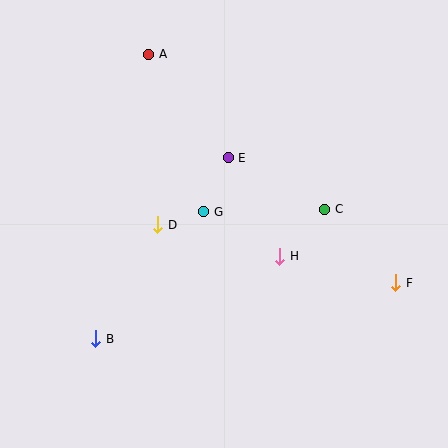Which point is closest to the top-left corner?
Point A is closest to the top-left corner.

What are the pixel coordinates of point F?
Point F is at (396, 283).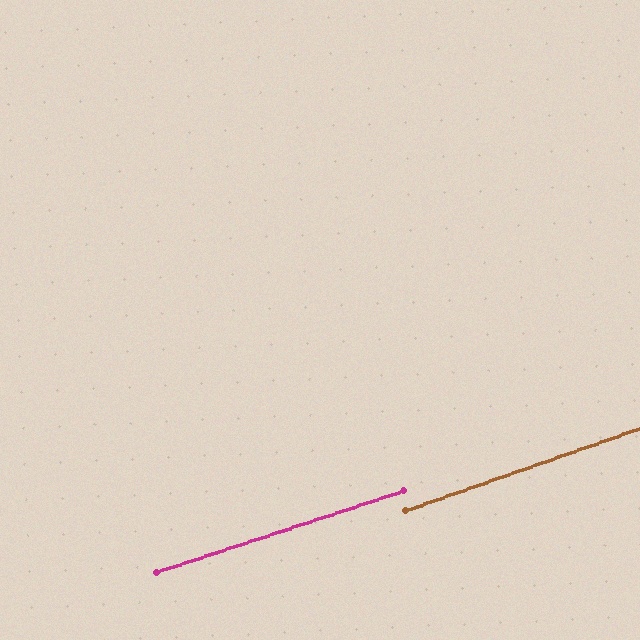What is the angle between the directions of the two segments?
Approximately 1 degree.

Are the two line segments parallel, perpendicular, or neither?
Parallel — their directions differ by only 1.0°.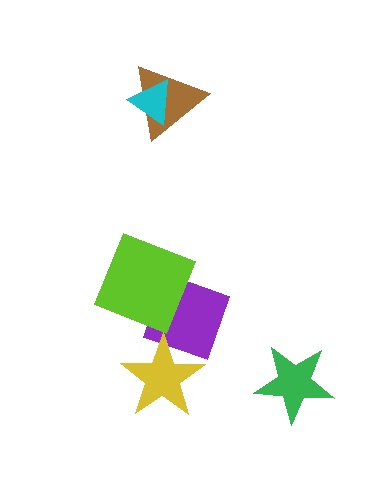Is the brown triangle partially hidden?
Yes, it is partially covered by another shape.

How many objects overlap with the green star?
0 objects overlap with the green star.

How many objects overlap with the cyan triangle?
1 object overlaps with the cyan triangle.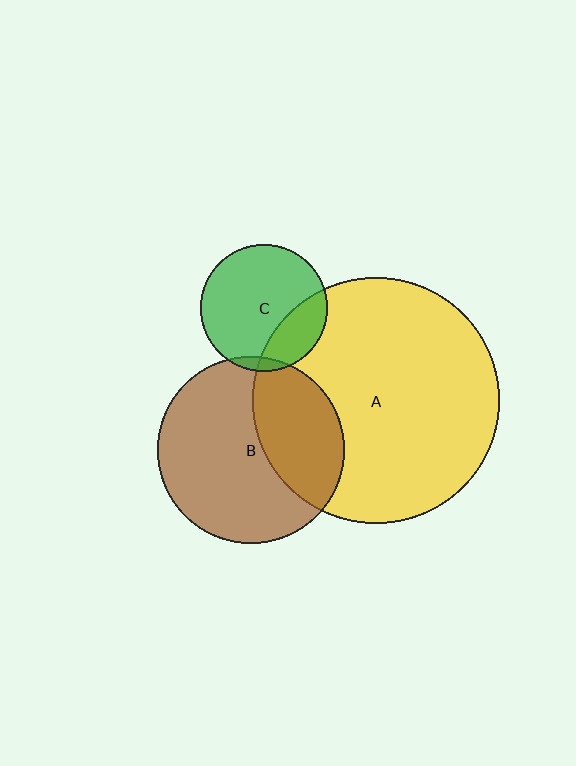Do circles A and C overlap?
Yes.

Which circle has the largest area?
Circle A (yellow).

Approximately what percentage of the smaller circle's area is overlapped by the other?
Approximately 25%.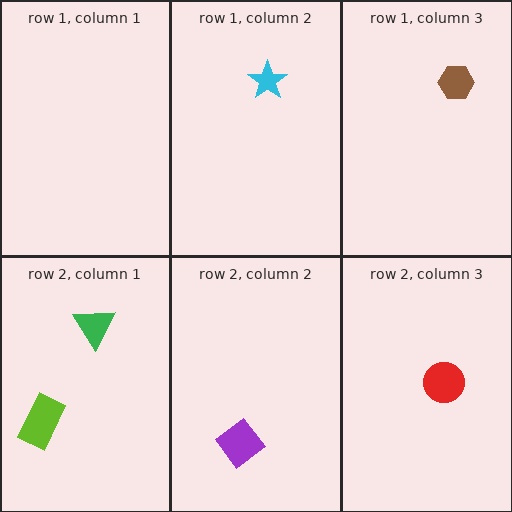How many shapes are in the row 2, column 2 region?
1.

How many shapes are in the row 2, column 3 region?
1.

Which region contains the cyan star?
The row 1, column 2 region.